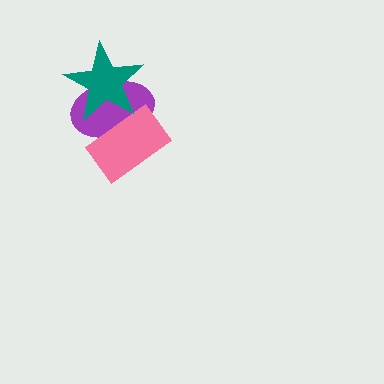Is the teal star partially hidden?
No, no other shape covers it.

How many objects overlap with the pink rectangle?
2 objects overlap with the pink rectangle.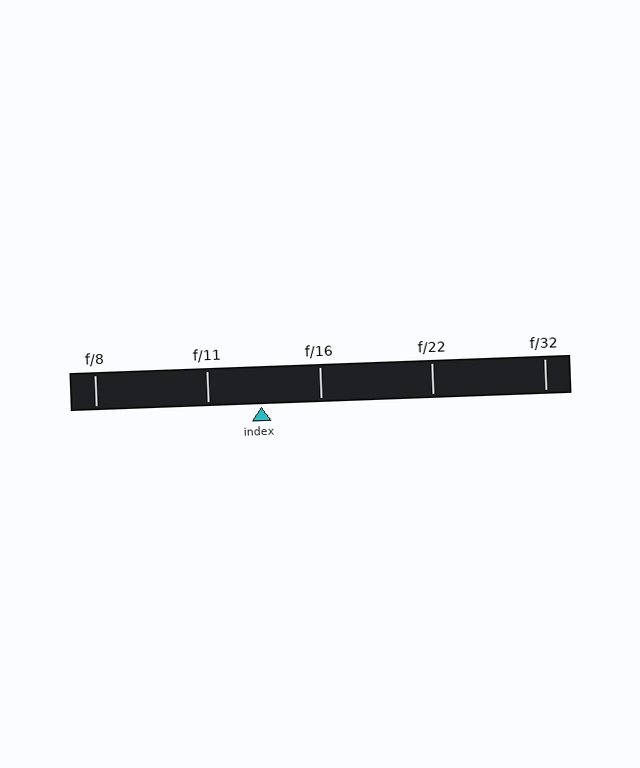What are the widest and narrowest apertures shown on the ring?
The widest aperture shown is f/8 and the narrowest is f/32.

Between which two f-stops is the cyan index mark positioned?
The index mark is between f/11 and f/16.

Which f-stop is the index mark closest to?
The index mark is closest to f/11.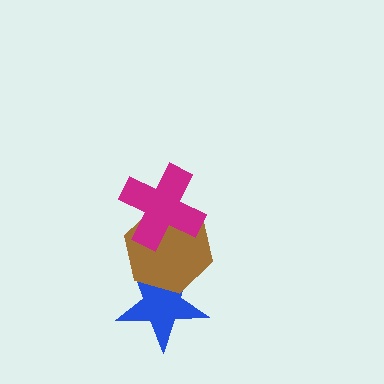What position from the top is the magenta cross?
The magenta cross is 1st from the top.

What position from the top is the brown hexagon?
The brown hexagon is 2nd from the top.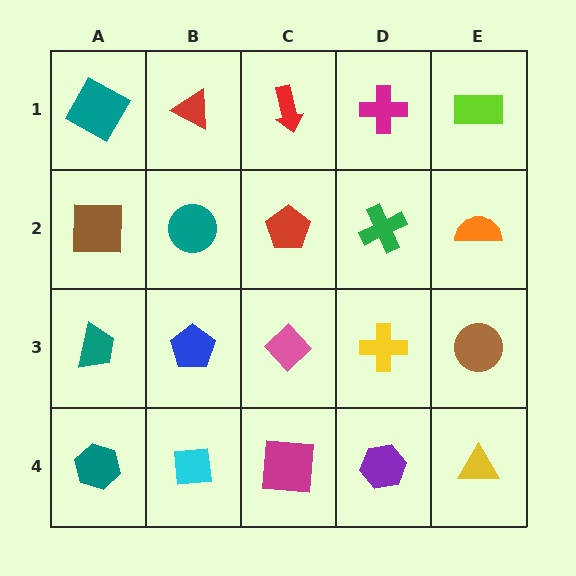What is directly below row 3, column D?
A purple hexagon.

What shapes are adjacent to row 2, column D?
A magenta cross (row 1, column D), a yellow cross (row 3, column D), a red pentagon (row 2, column C), an orange semicircle (row 2, column E).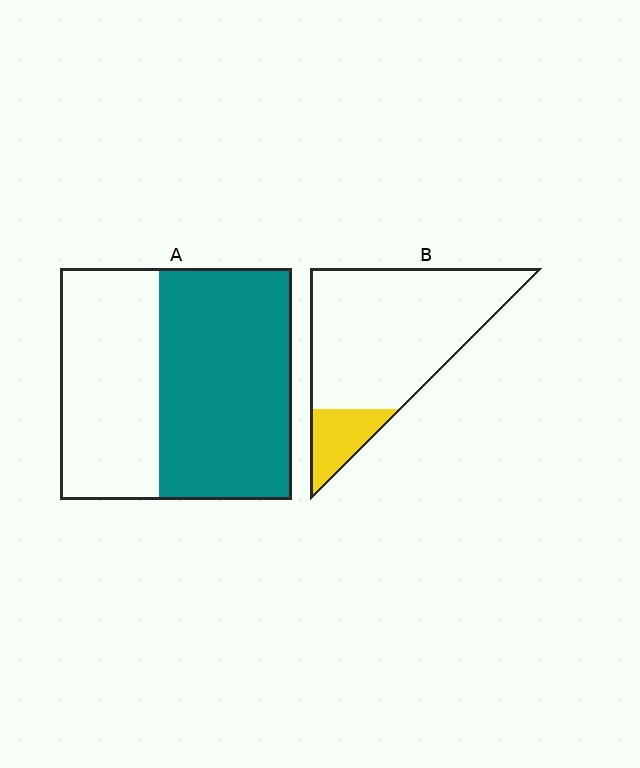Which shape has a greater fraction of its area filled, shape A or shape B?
Shape A.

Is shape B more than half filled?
No.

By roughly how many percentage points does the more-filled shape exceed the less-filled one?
By roughly 40 percentage points (A over B).